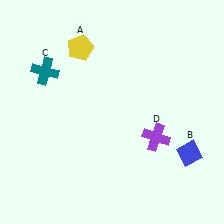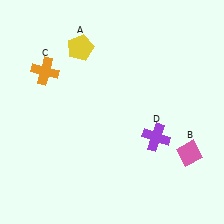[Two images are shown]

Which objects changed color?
B changed from blue to pink. C changed from teal to orange.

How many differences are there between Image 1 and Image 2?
There are 2 differences between the two images.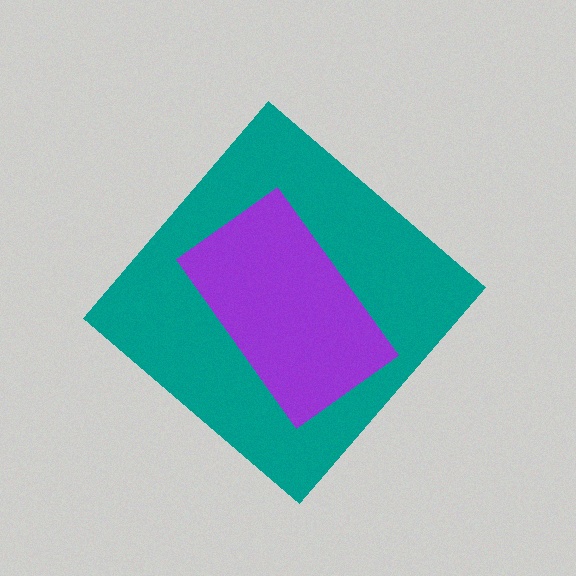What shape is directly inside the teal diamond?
The purple rectangle.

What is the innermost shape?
The purple rectangle.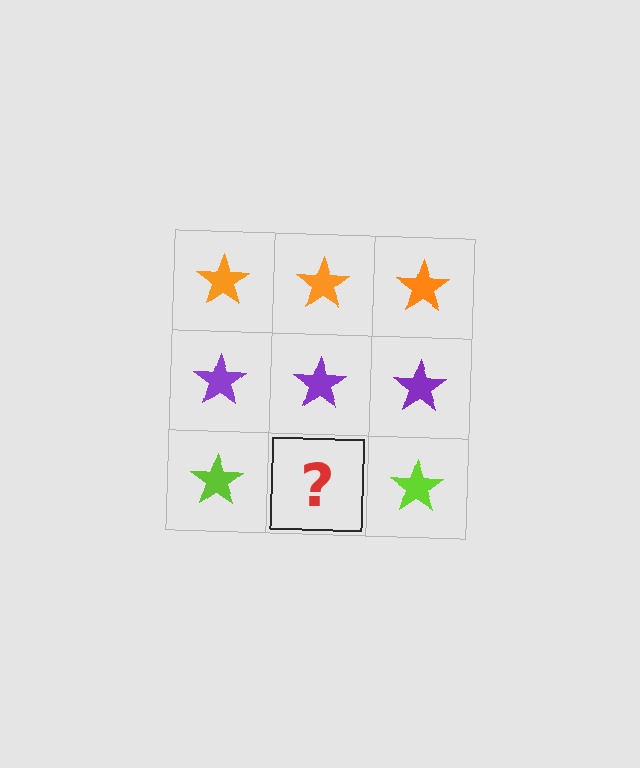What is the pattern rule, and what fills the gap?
The rule is that each row has a consistent color. The gap should be filled with a lime star.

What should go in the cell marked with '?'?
The missing cell should contain a lime star.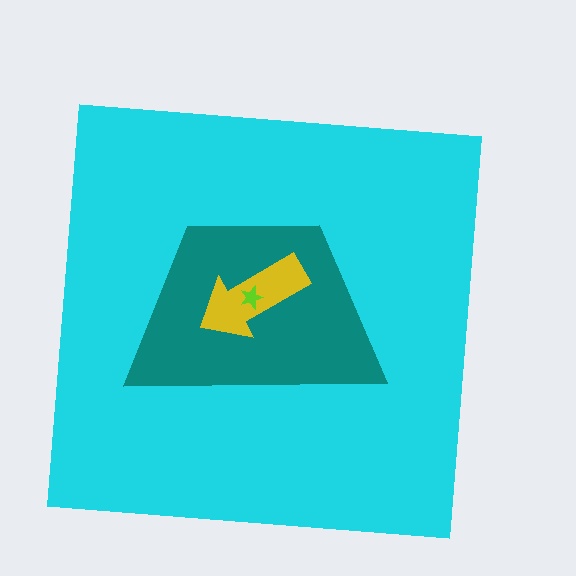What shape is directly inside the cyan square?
The teal trapezoid.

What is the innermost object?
The lime star.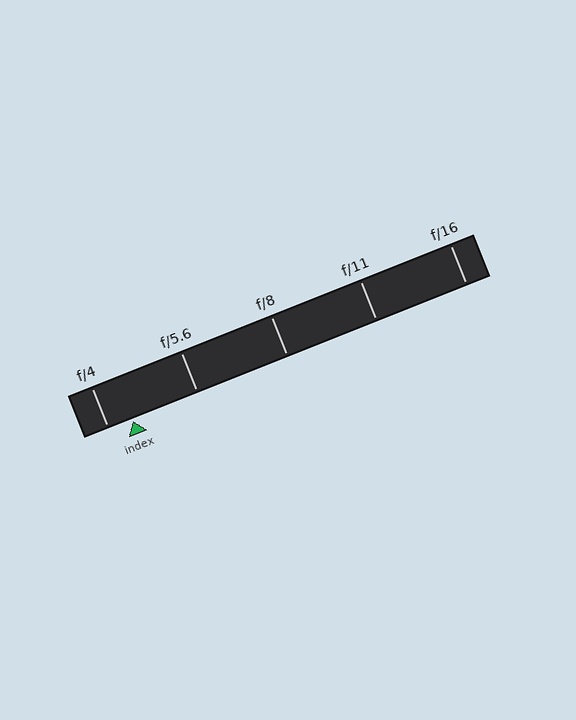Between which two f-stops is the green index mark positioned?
The index mark is between f/4 and f/5.6.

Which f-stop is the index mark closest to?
The index mark is closest to f/4.